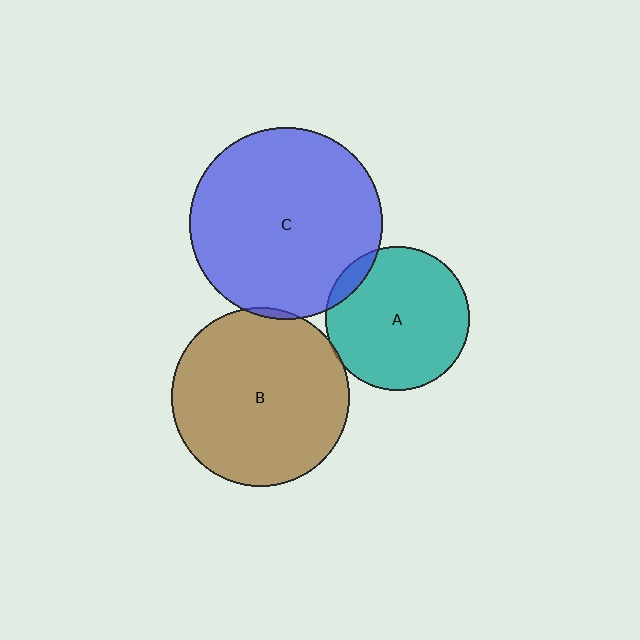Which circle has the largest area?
Circle C (blue).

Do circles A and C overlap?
Yes.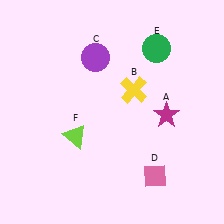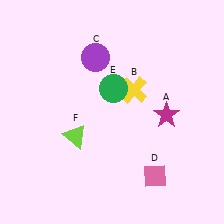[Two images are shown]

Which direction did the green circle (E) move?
The green circle (E) moved left.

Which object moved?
The green circle (E) moved left.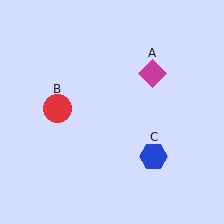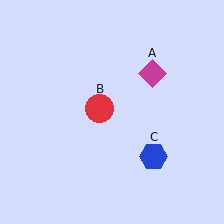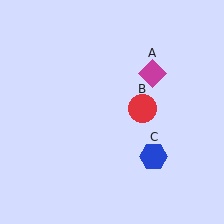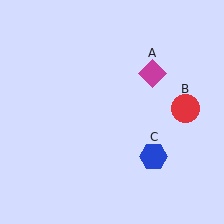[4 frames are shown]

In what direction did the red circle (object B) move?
The red circle (object B) moved right.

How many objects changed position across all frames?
1 object changed position: red circle (object B).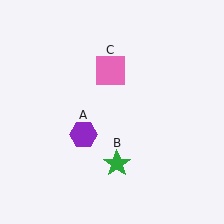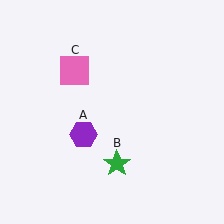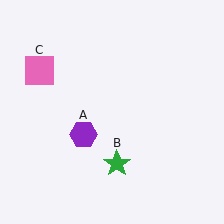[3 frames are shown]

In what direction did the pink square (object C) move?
The pink square (object C) moved left.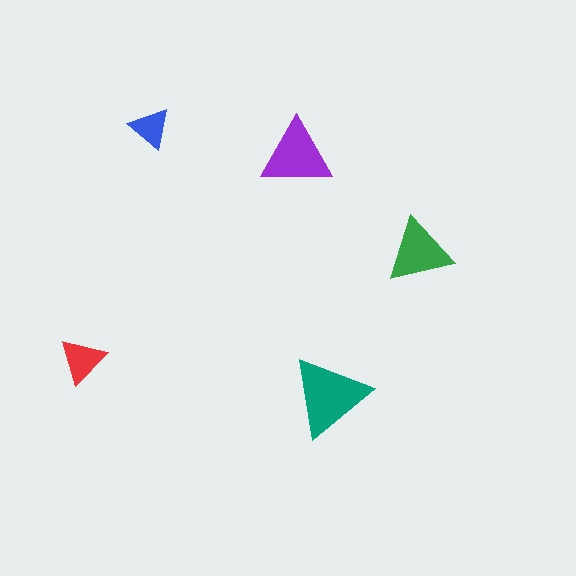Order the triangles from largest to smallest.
the teal one, the purple one, the green one, the red one, the blue one.